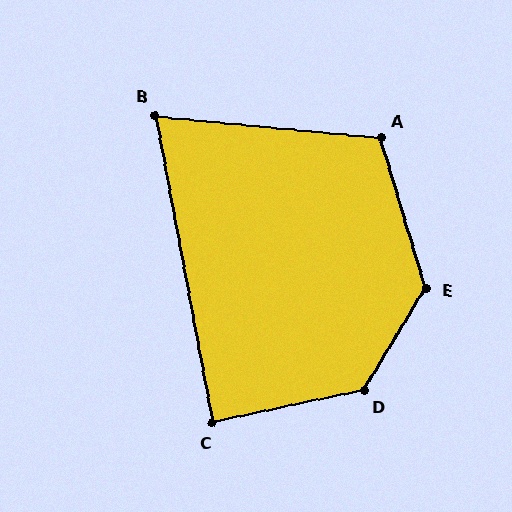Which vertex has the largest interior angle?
D, at approximately 133 degrees.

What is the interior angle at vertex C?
Approximately 88 degrees (approximately right).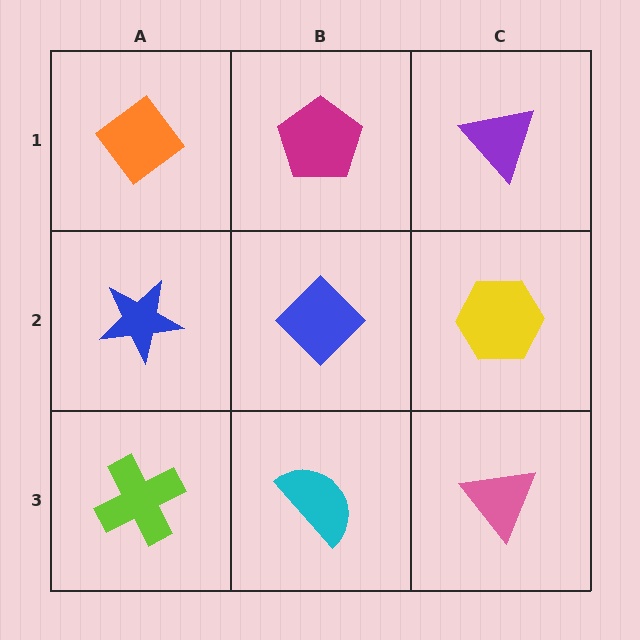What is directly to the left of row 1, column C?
A magenta pentagon.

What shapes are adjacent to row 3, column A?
A blue star (row 2, column A), a cyan semicircle (row 3, column B).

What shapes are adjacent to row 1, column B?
A blue diamond (row 2, column B), an orange diamond (row 1, column A), a purple triangle (row 1, column C).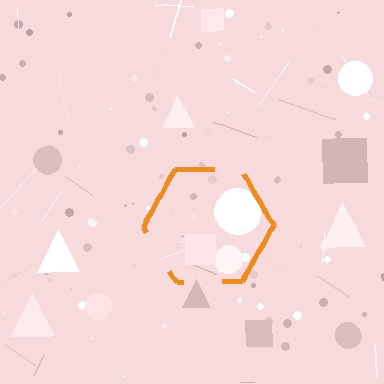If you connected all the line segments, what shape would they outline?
They would outline a hexagon.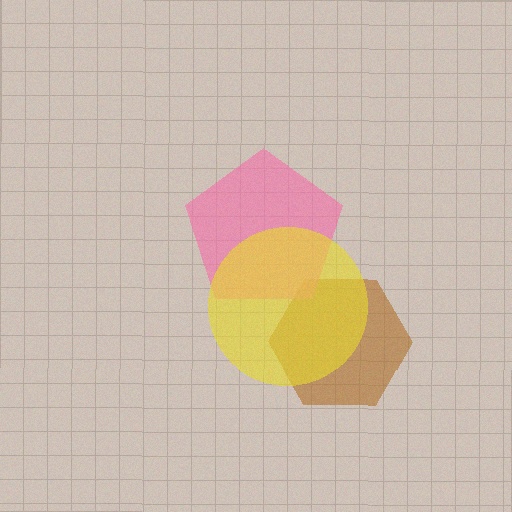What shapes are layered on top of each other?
The layered shapes are: a brown hexagon, a pink pentagon, a yellow circle.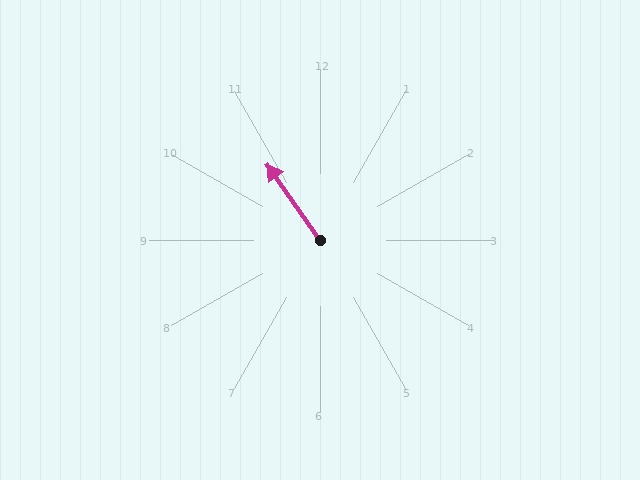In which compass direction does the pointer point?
Northwest.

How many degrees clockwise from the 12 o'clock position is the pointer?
Approximately 325 degrees.